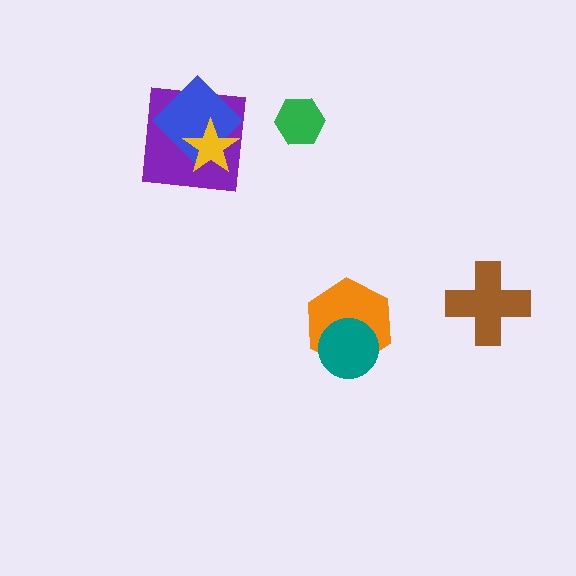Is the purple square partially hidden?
Yes, it is partially covered by another shape.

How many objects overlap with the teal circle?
1 object overlaps with the teal circle.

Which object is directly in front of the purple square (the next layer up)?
The blue diamond is directly in front of the purple square.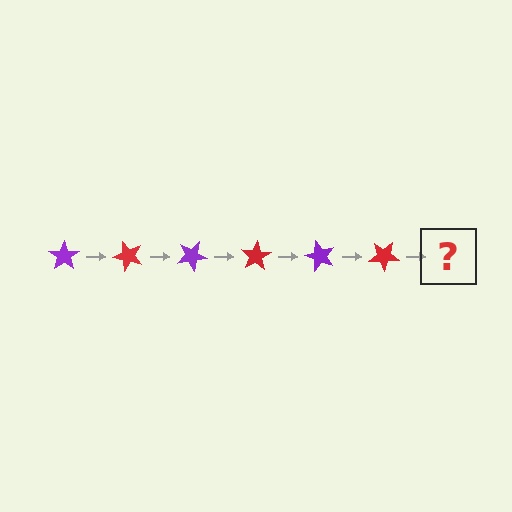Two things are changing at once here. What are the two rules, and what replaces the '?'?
The two rules are that it rotates 50 degrees each step and the color cycles through purple and red. The '?' should be a purple star, rotated 300 degrees from the start.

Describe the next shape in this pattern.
It should be a purple star, rotated 300 degrees from the start.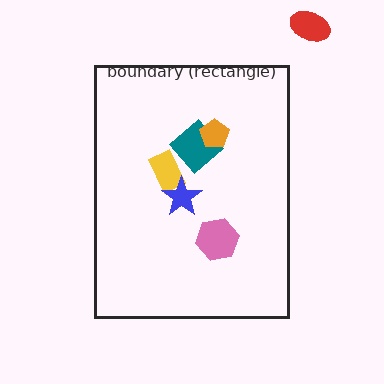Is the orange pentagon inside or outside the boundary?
Inside.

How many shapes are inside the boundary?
5 inside, 1 outside.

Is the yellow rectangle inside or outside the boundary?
Inside.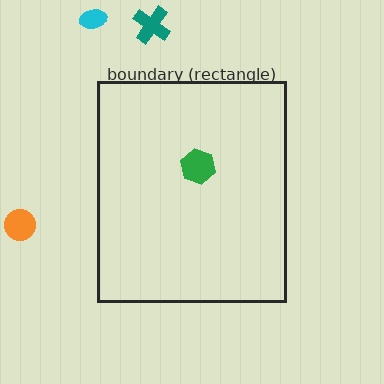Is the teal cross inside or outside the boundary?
Outside.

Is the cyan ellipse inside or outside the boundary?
Outside.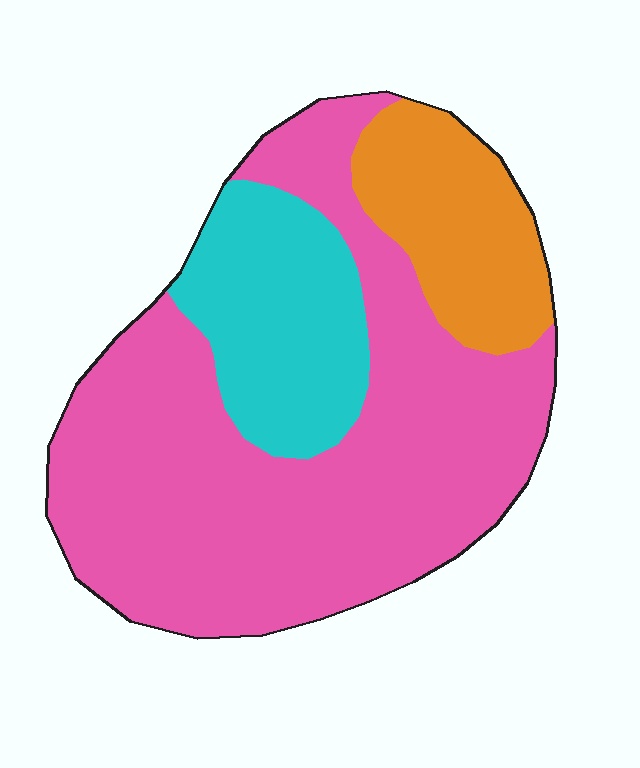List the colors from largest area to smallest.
From largest to smallest: pink, cyan, orange.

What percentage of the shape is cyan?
Cyan covers roughly 20% of the shape.